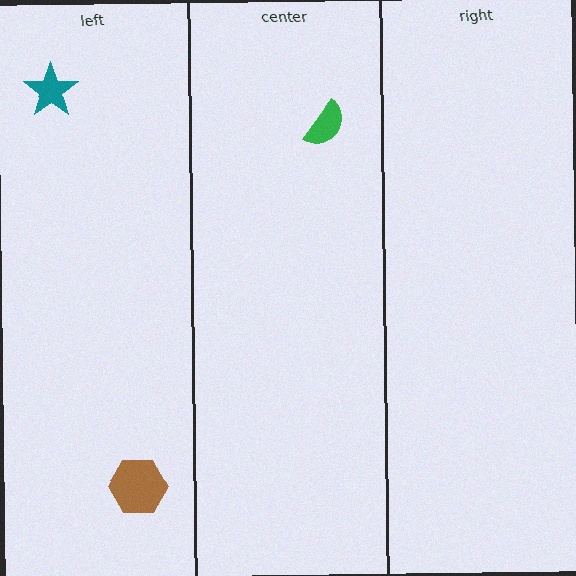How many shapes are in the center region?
1.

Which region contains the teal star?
The left region.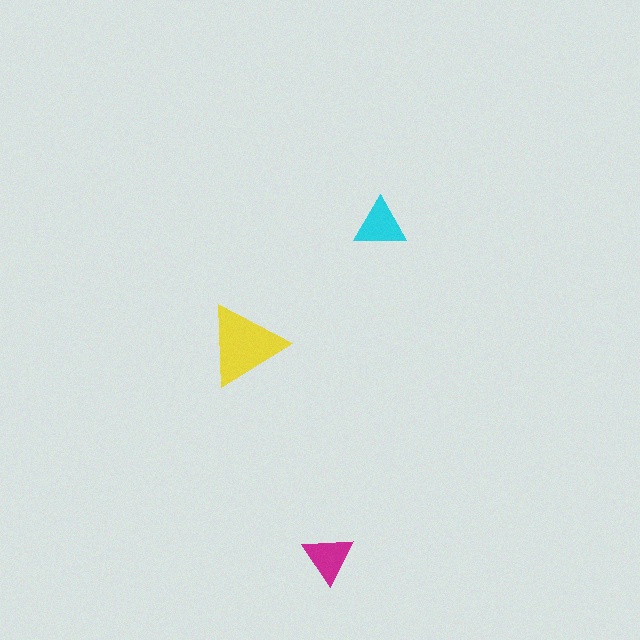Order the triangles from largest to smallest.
the yellow one, the cyan one, the magenta one.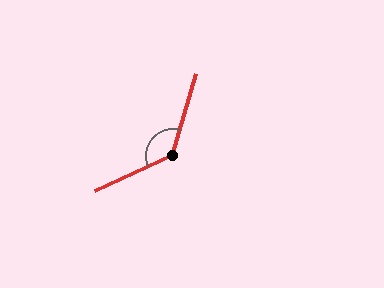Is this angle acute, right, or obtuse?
It is obtuse.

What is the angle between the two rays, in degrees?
Approximately 131 degrees.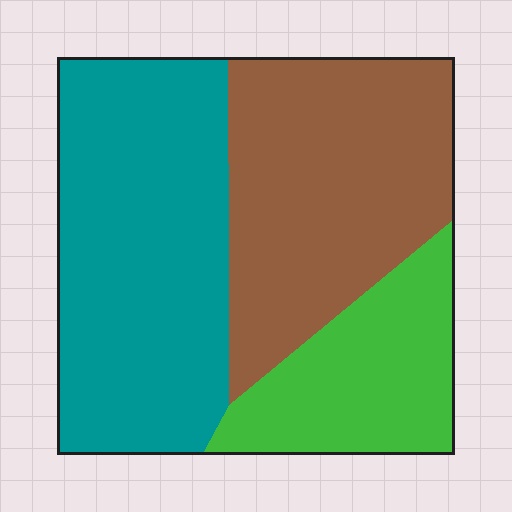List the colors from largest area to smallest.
From largest to smallest: teal, brown, green.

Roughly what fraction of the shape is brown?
Brown takes up about three eighths (3/8) of the shape.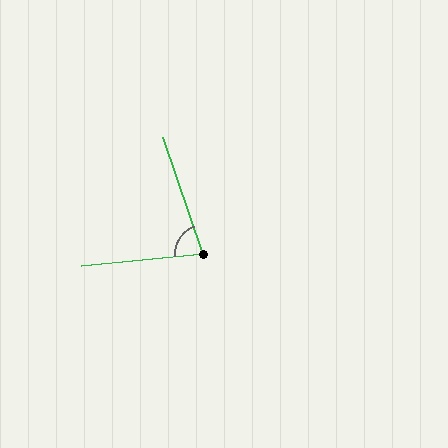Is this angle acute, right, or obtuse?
It is acute.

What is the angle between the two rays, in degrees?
Approximately 76 degrees.